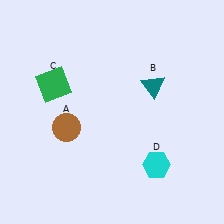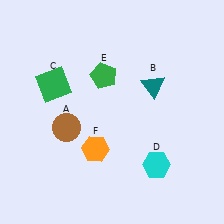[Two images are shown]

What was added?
A green pentagon (E), an orange hexagon (F) were added in Image 2.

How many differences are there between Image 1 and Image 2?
There are 2 differences between the two images.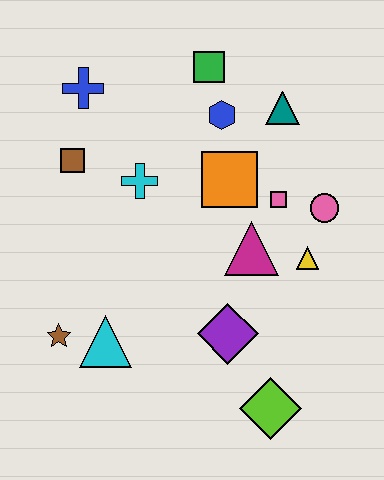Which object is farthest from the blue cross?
The lime diamond is farthest from the blue cross.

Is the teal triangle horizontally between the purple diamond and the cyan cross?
No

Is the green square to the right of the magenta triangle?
No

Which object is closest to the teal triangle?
The blue hexagon is closest to the teal triangle.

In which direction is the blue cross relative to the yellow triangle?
The blue cross is to the left of the yellow triangle.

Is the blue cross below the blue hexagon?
No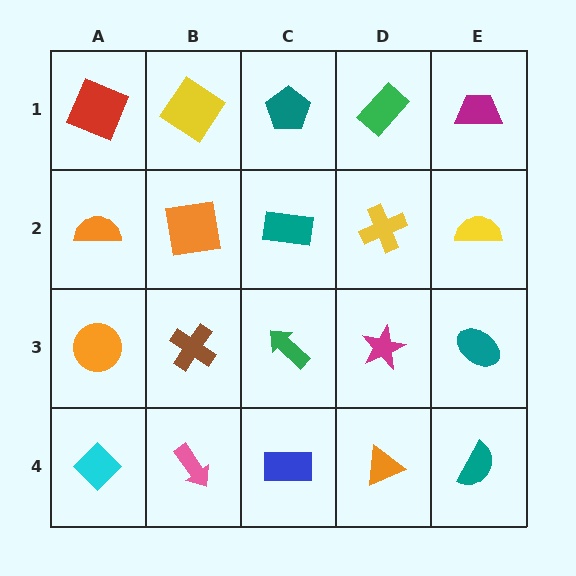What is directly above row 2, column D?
A green rectangle.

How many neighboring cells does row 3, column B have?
4.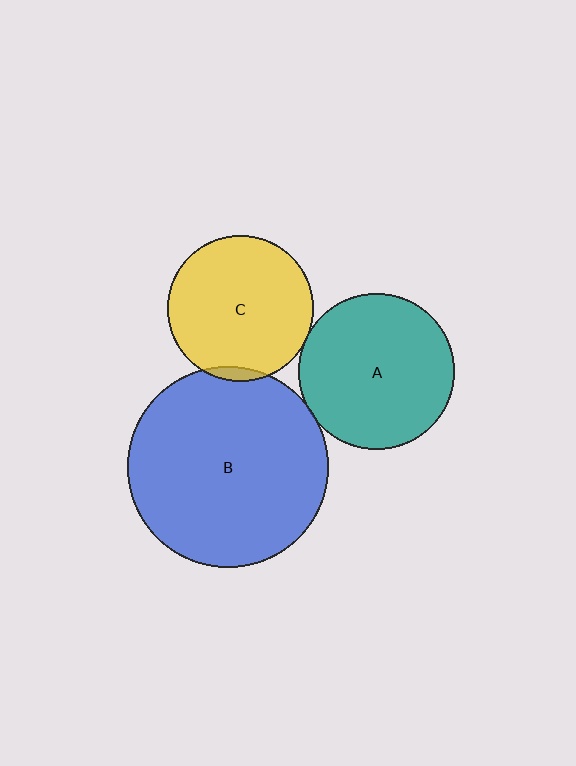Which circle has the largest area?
Circle B (blue).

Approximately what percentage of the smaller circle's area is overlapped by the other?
Approximately 5%.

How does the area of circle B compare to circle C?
Approximately 1.9 times.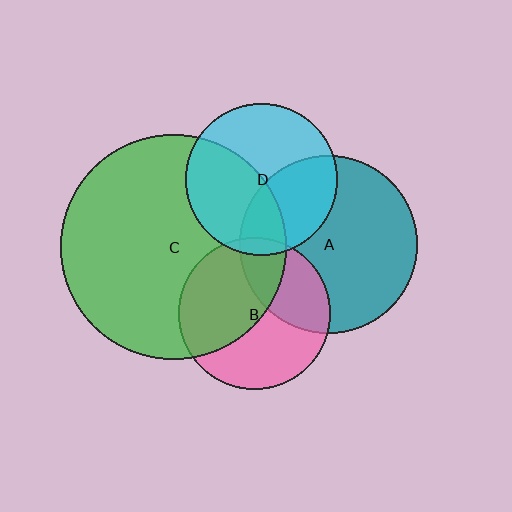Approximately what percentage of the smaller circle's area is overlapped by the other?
Approximately 35%.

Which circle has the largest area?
Circle C (green).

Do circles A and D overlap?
Yes.